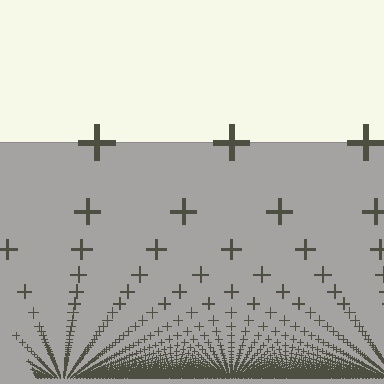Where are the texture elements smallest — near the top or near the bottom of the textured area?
Near the bottom.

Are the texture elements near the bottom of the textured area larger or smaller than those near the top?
Smaller. The gradient is inverted — elements near the bottom are smaller and denser.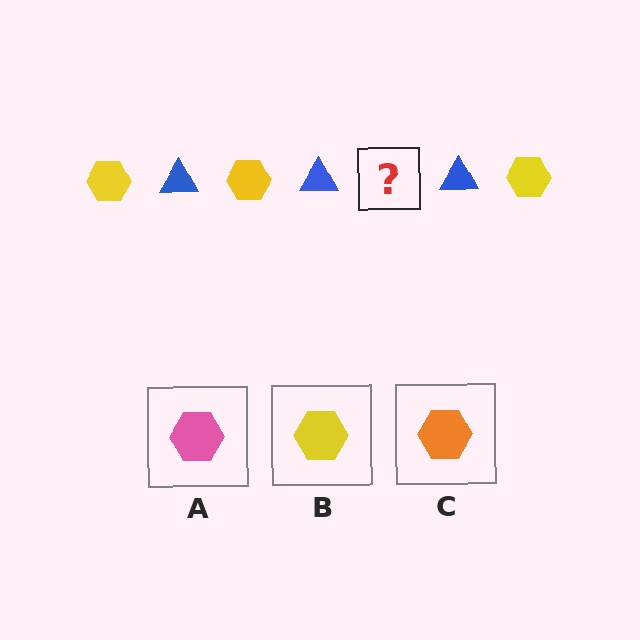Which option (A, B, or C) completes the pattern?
B.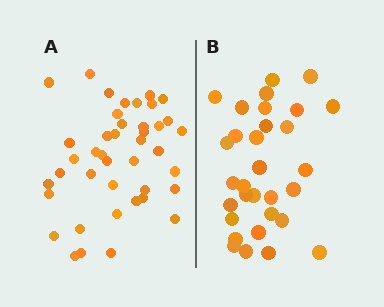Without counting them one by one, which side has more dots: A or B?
Region A (the left region) has more dots.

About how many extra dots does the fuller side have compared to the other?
Region A has roughly 12 or so more dots than region B.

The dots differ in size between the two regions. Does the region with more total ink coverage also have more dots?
No. Region B has more total ink coverage because its dots are larger, but region A actually contains more individual dots. Total area can be misleading — the number of items is what matters here.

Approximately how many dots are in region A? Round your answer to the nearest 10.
About 40 dots. (The exact count is 42, which rounds to 40.)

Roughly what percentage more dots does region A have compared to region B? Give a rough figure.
About 35% more.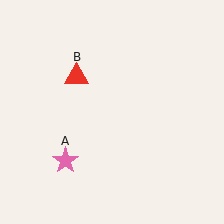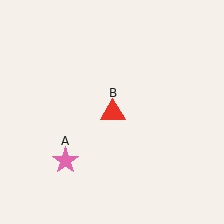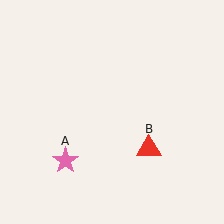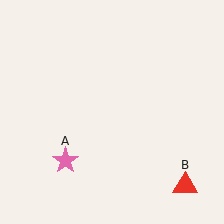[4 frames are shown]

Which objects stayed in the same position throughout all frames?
Pink star (object A) remained stationary.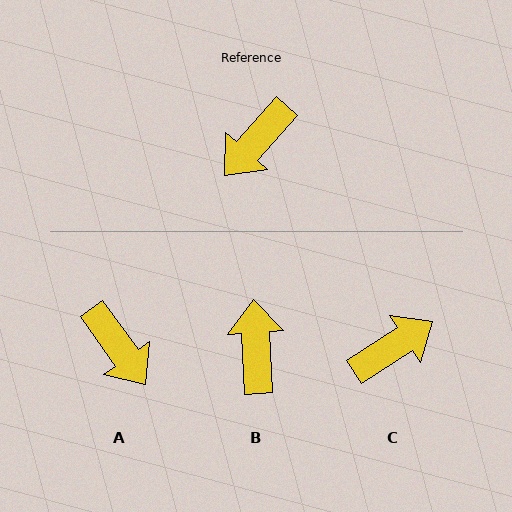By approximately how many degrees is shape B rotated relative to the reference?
Approximately 134 degrees clockwise.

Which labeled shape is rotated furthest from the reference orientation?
C, about 165 degrees away.